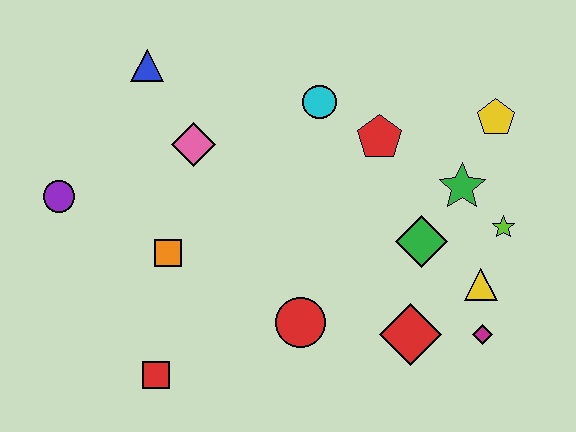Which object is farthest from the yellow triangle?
The purple circle is farthest from the yellow triangle.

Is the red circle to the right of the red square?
Yes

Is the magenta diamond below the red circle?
Yes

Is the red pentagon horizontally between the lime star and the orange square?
Yes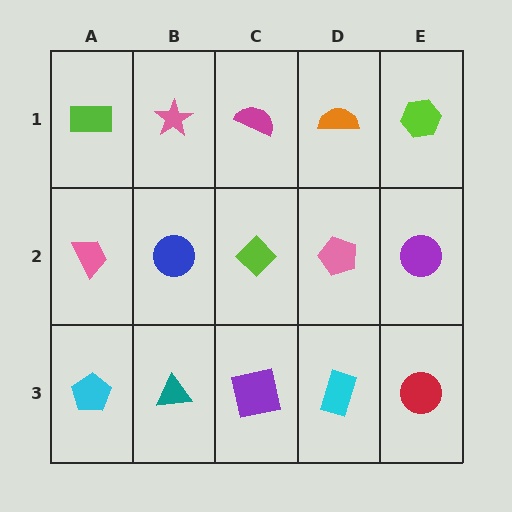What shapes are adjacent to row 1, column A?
A pink trapezoid (row 2, column A), a pink star (row 1, column B).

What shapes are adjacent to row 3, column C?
A lime diamond (row 2, column C), a teal triangle (row 3, column B), a cyan rectangle (row 3, column D).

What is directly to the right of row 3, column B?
A purple square.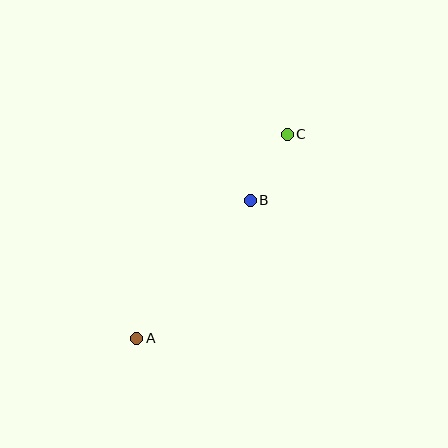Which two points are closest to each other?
Points B and C are closest to each other.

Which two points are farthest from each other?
Points A and C are farthest from each other.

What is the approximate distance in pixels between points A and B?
The distance between A and B is approximately 179 pixels.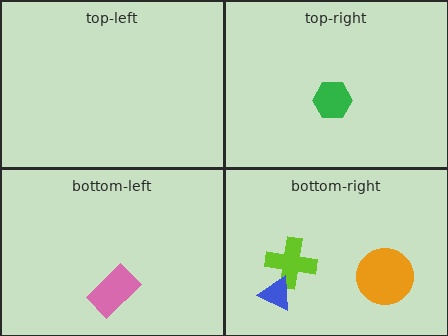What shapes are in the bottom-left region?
The pink rectangle.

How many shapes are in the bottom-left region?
1.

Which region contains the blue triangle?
The bottom-right region.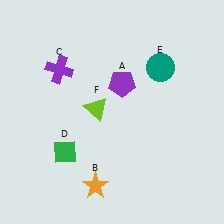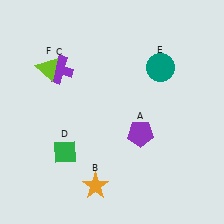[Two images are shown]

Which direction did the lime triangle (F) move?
The lime triangle (F) moved left.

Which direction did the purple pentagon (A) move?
The purple pentagon (A) moved down.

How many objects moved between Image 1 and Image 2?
2 objects moved between the two images.